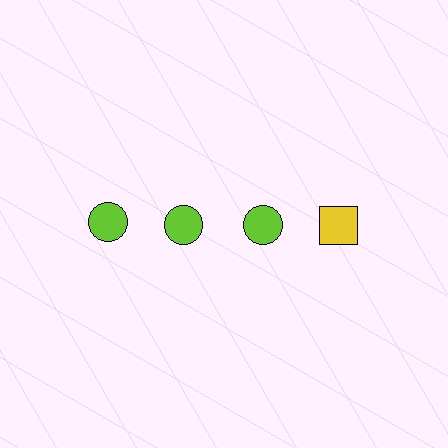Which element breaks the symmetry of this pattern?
The yellow square in the top row, second from right column breaks the symmetry. All other shapes are lime circles.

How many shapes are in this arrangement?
There are 4 shapes arranged in a grid pattern.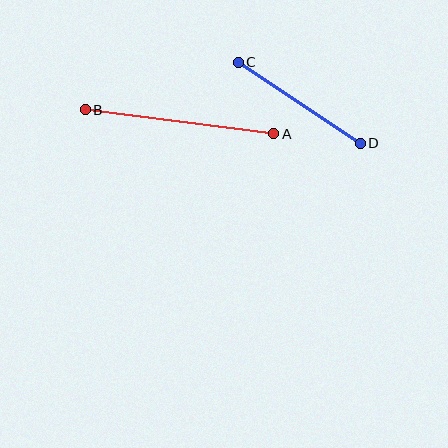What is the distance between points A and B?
The distance is approximately 190 pixels.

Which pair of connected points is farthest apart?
Points A and B are farthest apart.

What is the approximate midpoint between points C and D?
The midpoint is at approximately (299, 103) pixels.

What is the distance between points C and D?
The distance is approximately 146 pixels.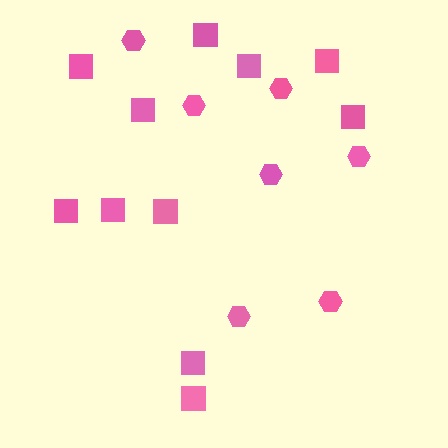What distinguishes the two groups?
There are 2 groups: one group of hexagons (7) and one group of squares (11).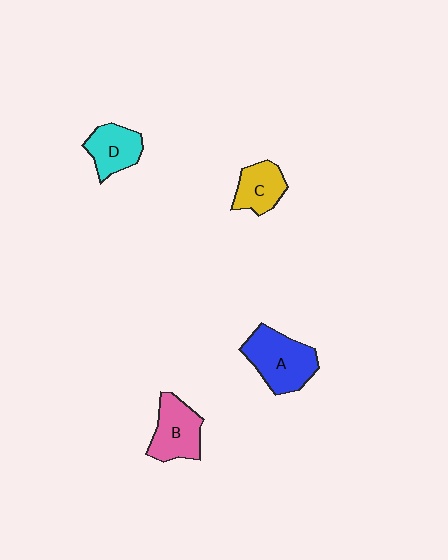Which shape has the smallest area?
Shape C (yellow).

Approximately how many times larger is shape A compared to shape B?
Approximately 1.2 times.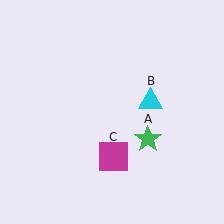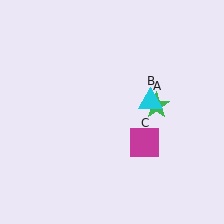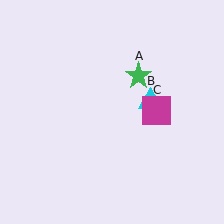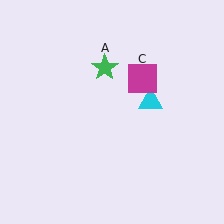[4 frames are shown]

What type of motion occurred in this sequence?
The green star (object A), magenta square (object C) rotated counterclockwise around the center of the scene.